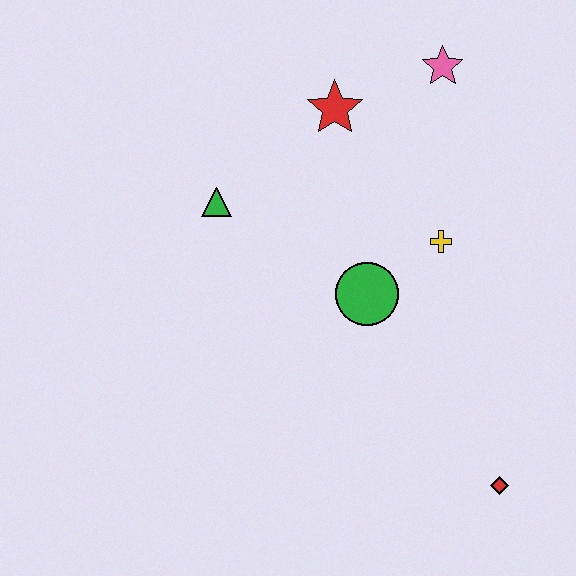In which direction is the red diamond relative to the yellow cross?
The red diamond is below the yellow cross.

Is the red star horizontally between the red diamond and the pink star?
No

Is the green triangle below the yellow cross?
No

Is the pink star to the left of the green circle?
No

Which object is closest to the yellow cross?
The green circle is closest to the yellow cross.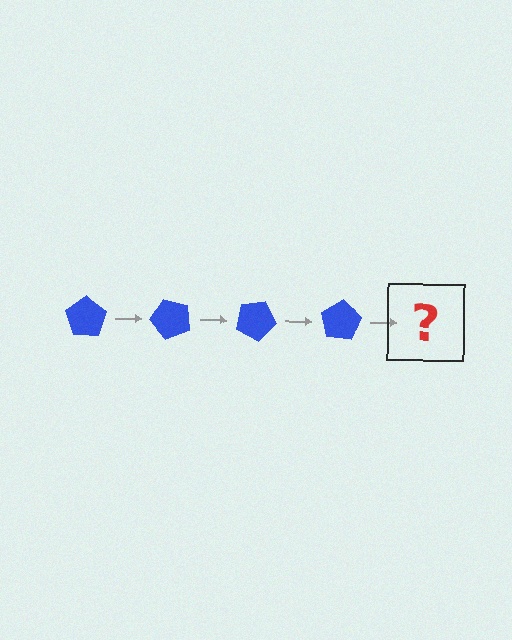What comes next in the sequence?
The next element should be a blue pentagon rotated 200 degrees.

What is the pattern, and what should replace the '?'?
The pattern is that the pentagon rotates 50 degrees each step. The '?' should be a blue pentagon rotated 200 degrees.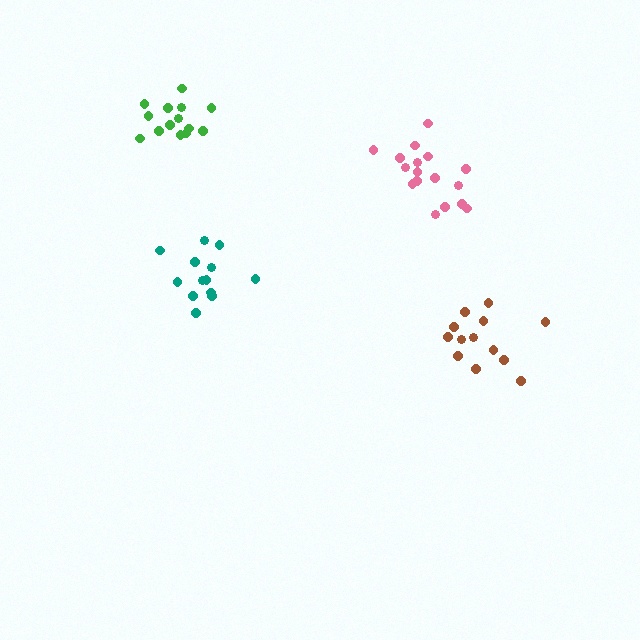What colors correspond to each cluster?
The clusters are colored: brown, teal, green, pink.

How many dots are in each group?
Group 1: 13 dots, Group 2: 13 dots, Group 3: 14 dots, Group 4: 17 dots (57 total).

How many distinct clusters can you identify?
There are 4 distinct clusters.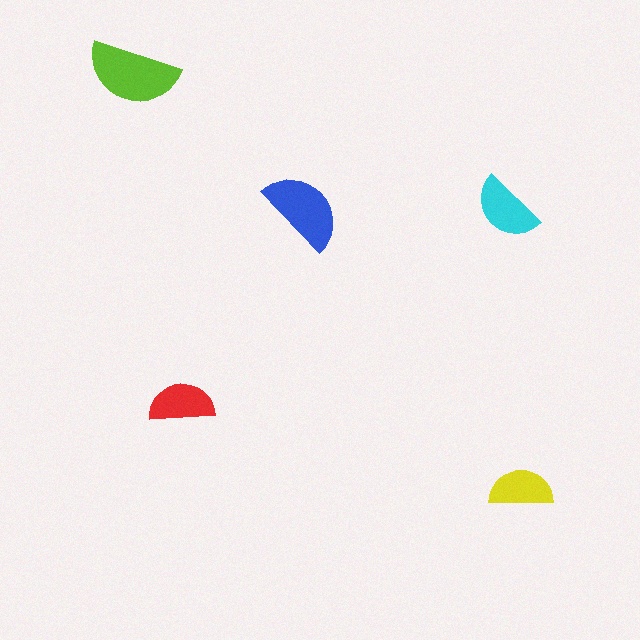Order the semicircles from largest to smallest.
the lime one, the blue one, the cyan one, the red one, the yellow one.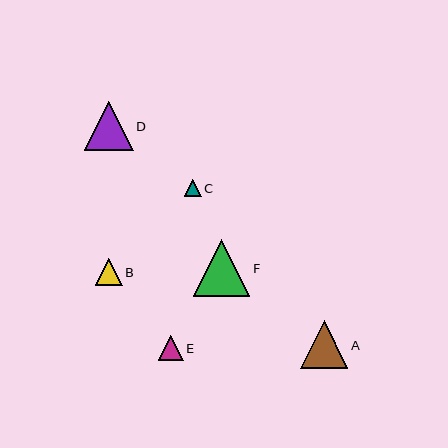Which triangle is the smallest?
Triangle C is the smallest with a size of approximately 17 pixels.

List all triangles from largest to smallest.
From largest to smallest: F, D, A, B, E, C.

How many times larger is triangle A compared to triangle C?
Triangle A is approximately 2.8 times the size of triangle C.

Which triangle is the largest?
Triangle F is the largest with a size of approximately 56 pixels.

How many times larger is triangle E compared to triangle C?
Triangle E is approximately 1.4 times the size of triangle C.